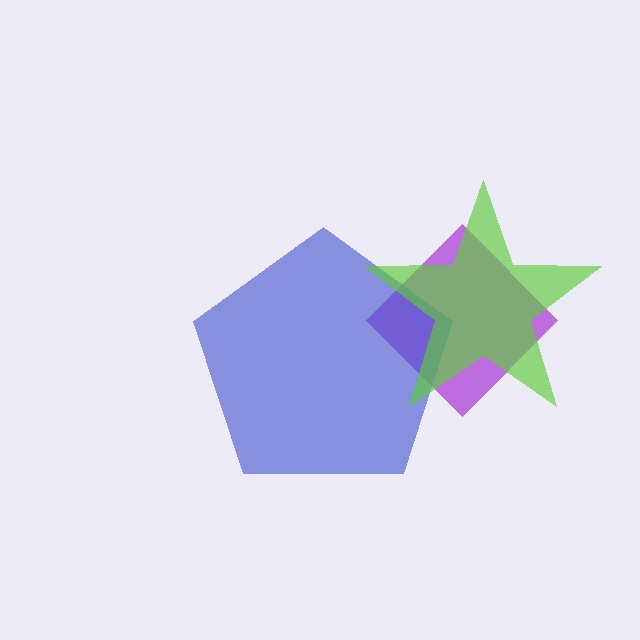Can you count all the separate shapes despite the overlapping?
Yes, there are 3 separate shapes.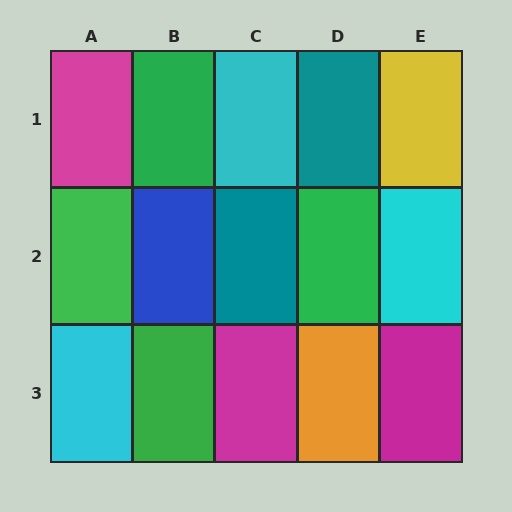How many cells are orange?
1 cell is orange.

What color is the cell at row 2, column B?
Blue.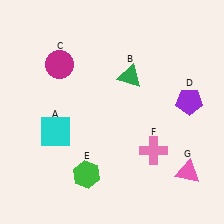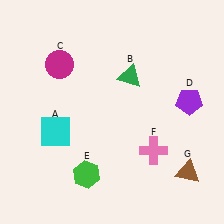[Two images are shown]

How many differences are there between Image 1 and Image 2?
There is 1 difference between the two images.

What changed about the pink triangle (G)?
In Image 1, G is pink. In Image 2, it changed to brown.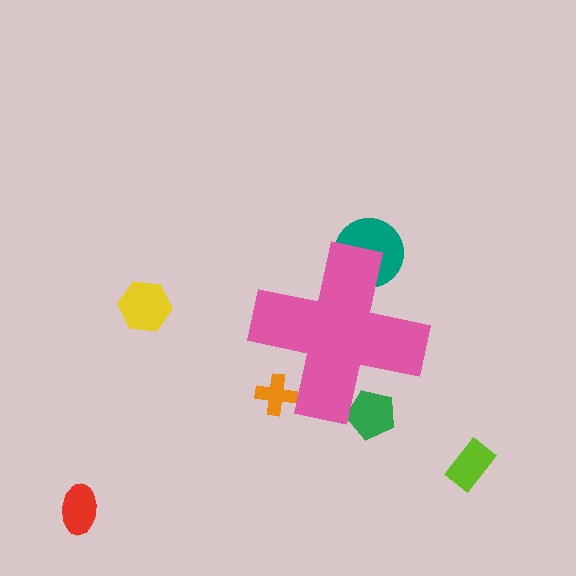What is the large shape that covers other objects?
A pink cross.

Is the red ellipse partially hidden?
No, the red ellipse is fully visible.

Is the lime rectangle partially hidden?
No, the lime rectangle is fully visible.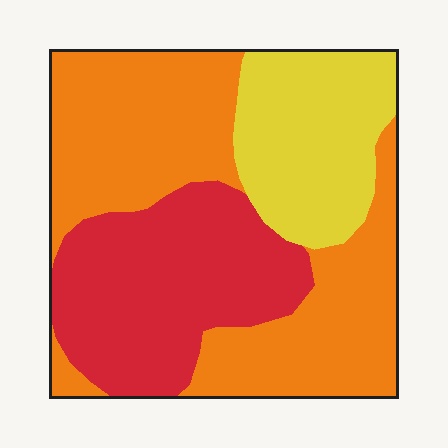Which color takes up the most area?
Orange, at roughly 45%.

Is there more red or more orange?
Orange.